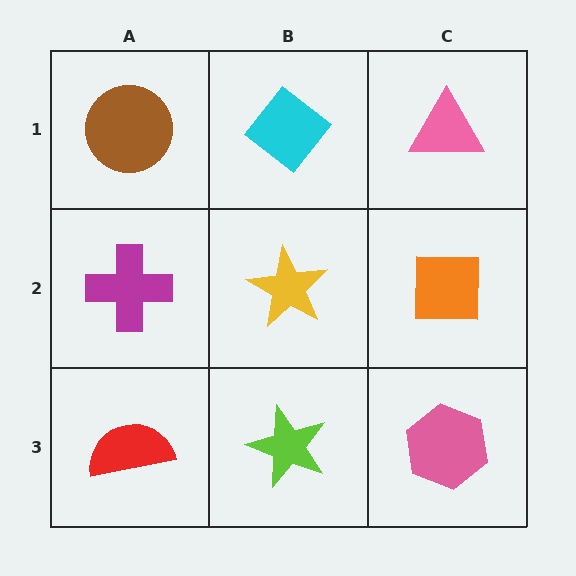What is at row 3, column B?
A lime star.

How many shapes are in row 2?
3 shapes.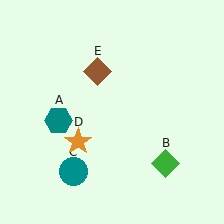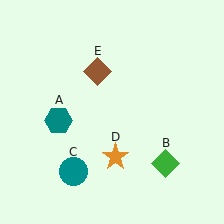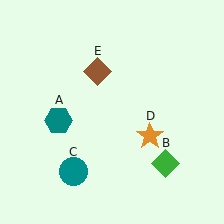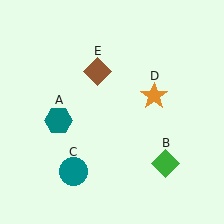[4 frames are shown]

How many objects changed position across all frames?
1 object changed position: orange star (object D).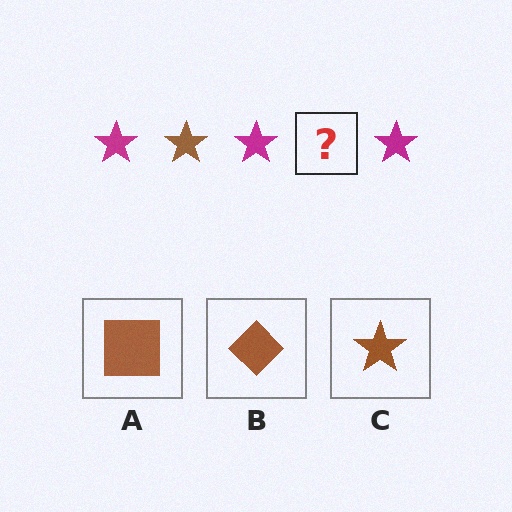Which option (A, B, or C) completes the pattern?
C.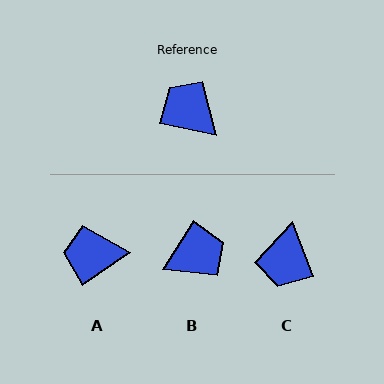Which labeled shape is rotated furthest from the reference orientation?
C, about 123 degrees away.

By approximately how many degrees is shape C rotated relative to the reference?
Approximately 123 degrees counter-clockwise.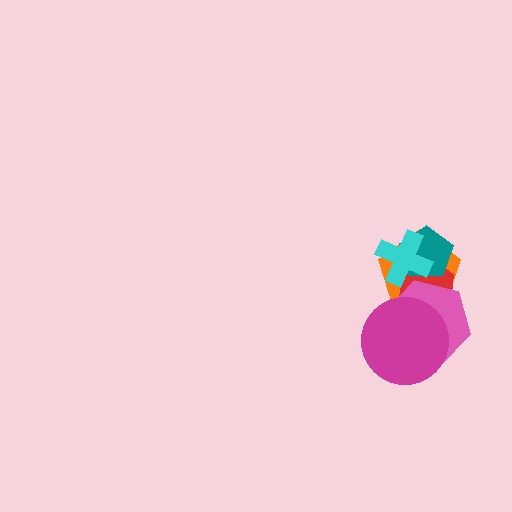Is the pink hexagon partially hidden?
Yes, it is partially covered by another shape.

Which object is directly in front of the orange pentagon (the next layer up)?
The red hexagon is directly in front of the orange pentagon.